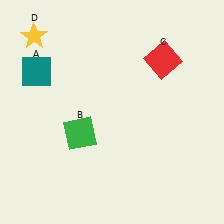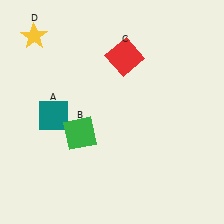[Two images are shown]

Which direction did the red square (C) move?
The red square (C) moved left.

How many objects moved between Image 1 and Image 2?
2 objects moved between the two images.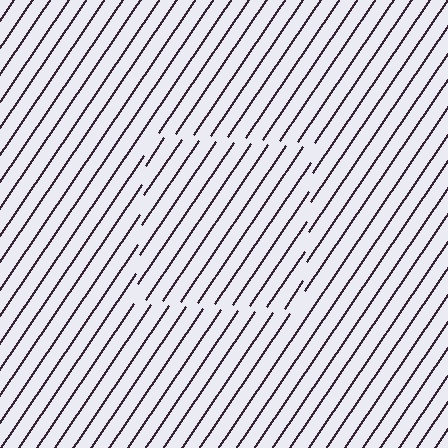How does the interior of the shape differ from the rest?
The interior of the shape contains the same grating, shifted by half a period — the contour is defined by the phase discontinuity where line-ends from the inner and outer gratings abut.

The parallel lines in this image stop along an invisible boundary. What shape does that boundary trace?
An illusory square. The interior of the shape contains the same grating, shifted by half a period — the contour is defined by the phase discontinuity where line-ends from the inner and outer gratings abut.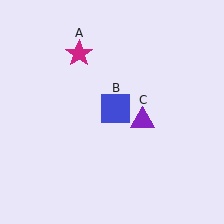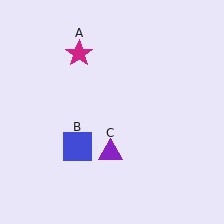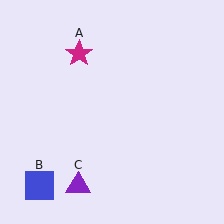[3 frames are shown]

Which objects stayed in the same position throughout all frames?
Magenta star (object A) remained stationary.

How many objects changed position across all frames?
2 objects changed position: blue square (object B), purple triangle (object C).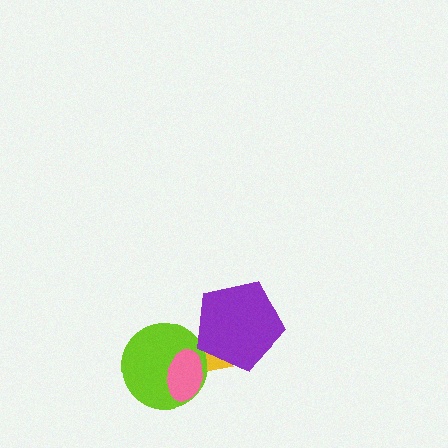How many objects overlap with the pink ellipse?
2 objects overlap with the pink ellipse.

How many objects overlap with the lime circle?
2 objects overlap with the lime circle.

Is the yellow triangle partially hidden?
Yes, it is partially covered by another shape.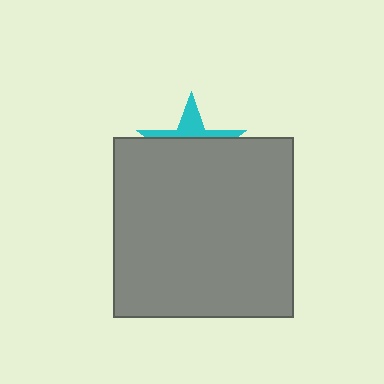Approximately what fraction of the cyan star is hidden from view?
Roughly 66% of the cyan star is hidden behind the gray square.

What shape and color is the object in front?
The object in front is a gray square.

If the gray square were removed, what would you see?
You would see the complete cyan star.